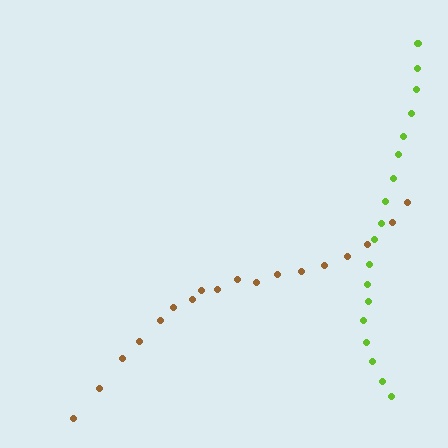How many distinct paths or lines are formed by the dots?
There are 2 distinct paths.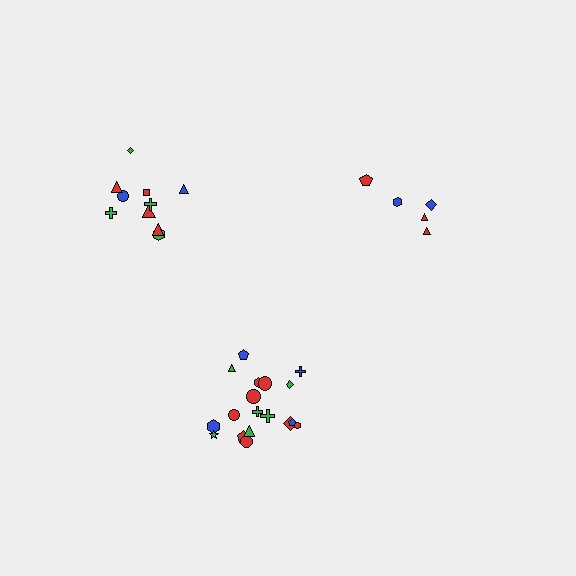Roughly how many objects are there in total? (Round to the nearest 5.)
Roughly 35 objects in total.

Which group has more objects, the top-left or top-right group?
The top-left group.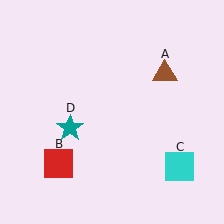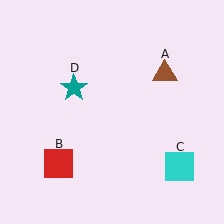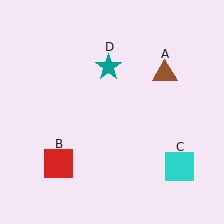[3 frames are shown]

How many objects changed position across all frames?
1 object changed position: teal star (object D).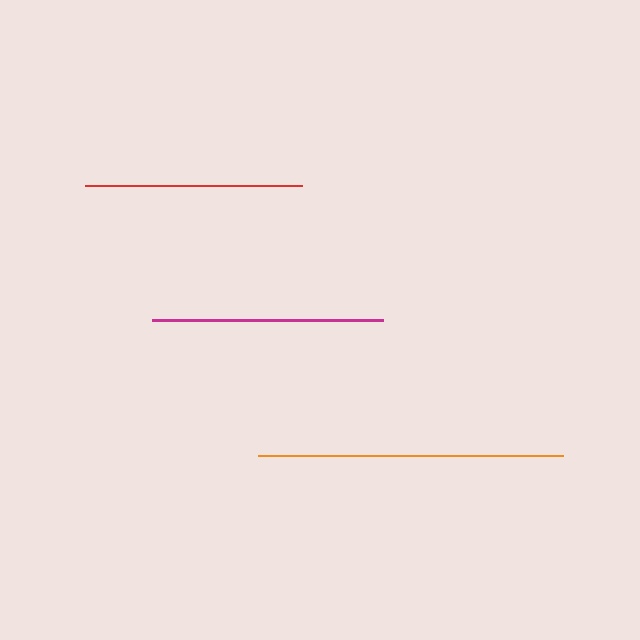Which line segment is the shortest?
The red line is the shortest at approximately 217 pixels.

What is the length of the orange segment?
The orange segment is approximately 305 pixels long.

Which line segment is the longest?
The orange line is the longest at approximately 305 pixels.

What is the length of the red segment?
The red segment is approximately 217 pixels long.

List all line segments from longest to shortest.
From longest to shortest: orange, magenta, red.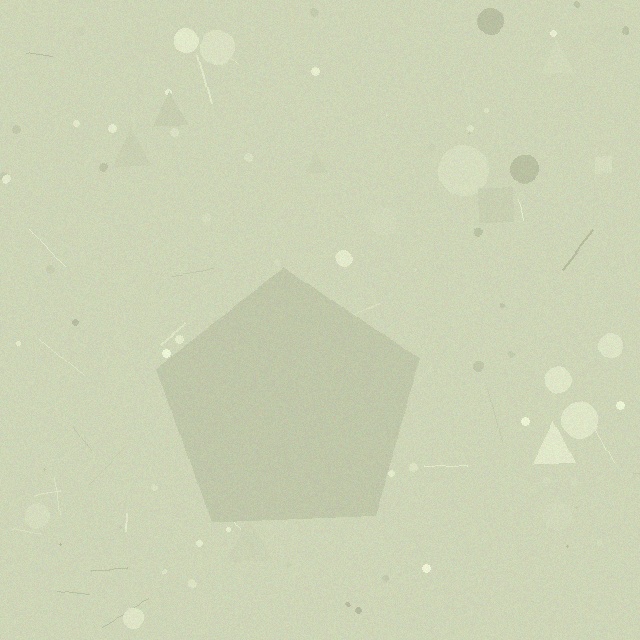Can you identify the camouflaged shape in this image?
The camouflaged shape is a pentagon.